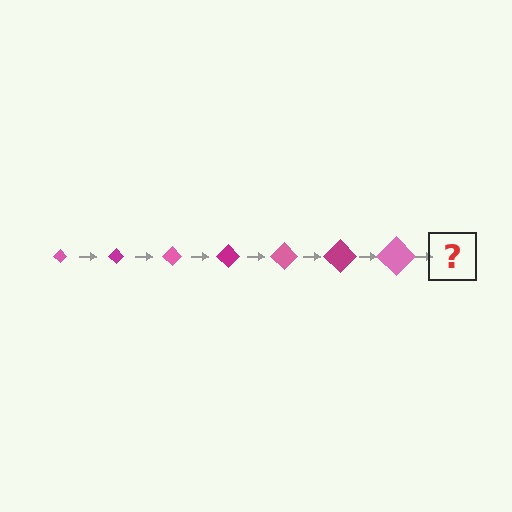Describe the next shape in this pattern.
It should be a magenta diamond, larger than the previous one.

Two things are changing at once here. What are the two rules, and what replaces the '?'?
The two rules are that the diamond grows larger each step and the color cycles through pink and magenta. The '?' should be a magenta diamond, larger than the previous one.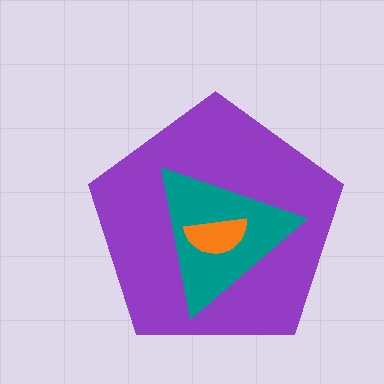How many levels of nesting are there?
3.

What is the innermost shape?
The orange semicircle.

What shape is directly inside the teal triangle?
The orange semicircle.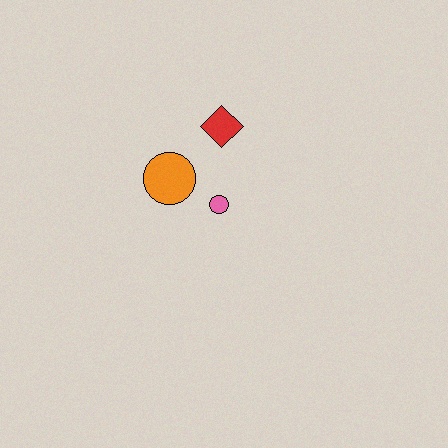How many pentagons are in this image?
There are no pentagons.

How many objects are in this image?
There are 3 objects.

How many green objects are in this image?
There are no green objects.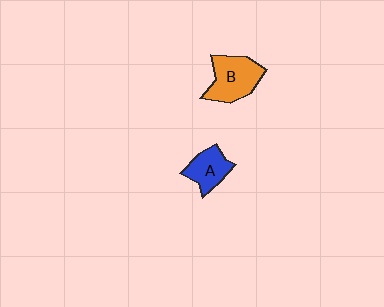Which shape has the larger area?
Shape B (orange).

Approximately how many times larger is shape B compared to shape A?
Approximately 1.5 times.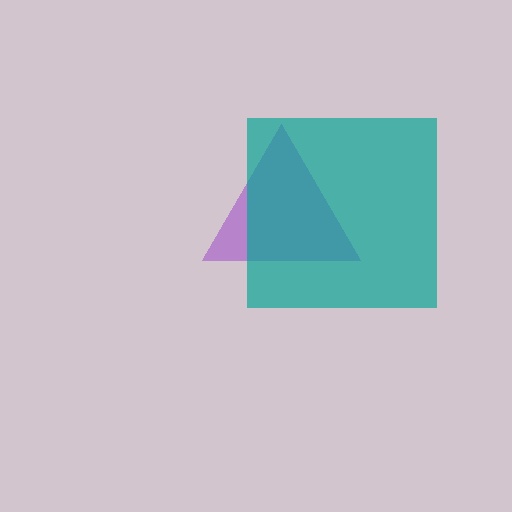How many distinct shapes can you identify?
There are 2 distinct shapes: a purple triangle, a teal square.